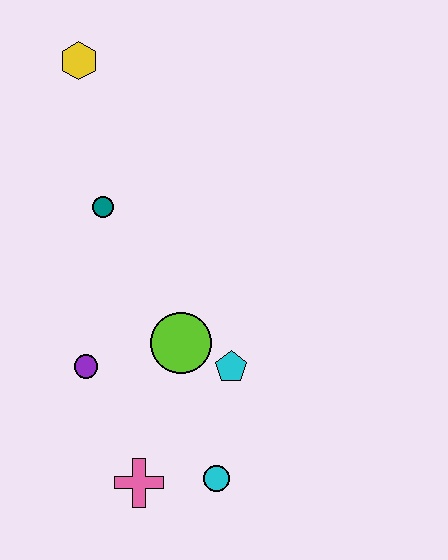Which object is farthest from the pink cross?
The yellow hexagon is farthest from the pink cross.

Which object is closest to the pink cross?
The cyan circle is closest to the pink cross.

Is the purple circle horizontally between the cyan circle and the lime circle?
No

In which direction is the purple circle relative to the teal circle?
The purple circle is below the teal circle.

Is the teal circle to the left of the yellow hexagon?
No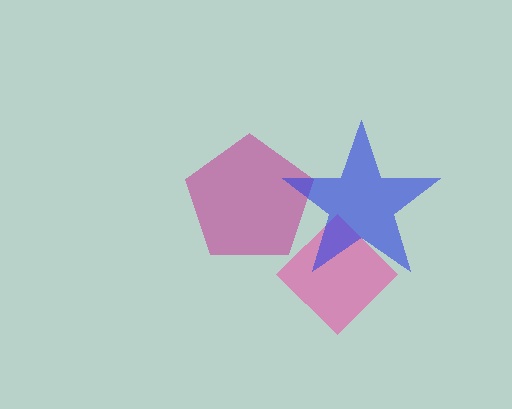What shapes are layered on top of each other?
The layered shapes are: a magenta pentagon, a pink diamond, a blue star.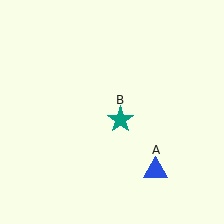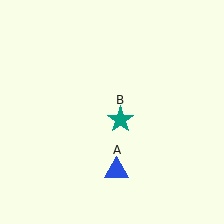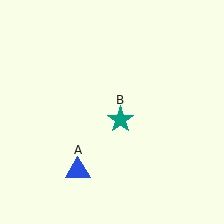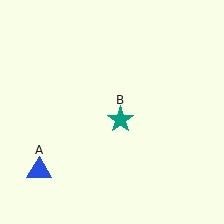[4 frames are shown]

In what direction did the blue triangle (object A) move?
The blue triangle (object A) moved left.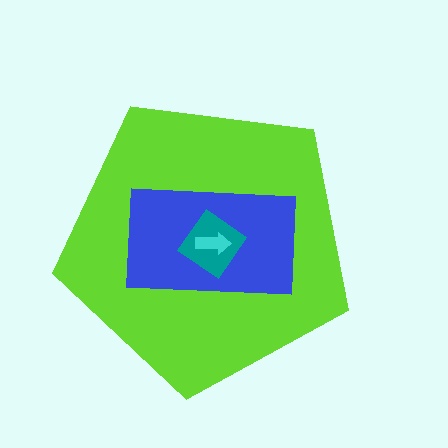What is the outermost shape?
The lime pentagon.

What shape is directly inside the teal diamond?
The cyan arrow.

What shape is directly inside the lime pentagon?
The blue rectangle.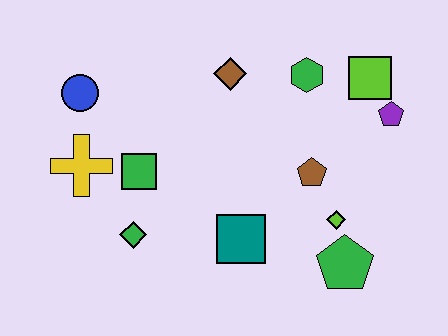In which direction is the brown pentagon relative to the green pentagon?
The brown pentagon is above the green pentagon.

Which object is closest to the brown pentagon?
The lime diamond is closest to the brown pentagon.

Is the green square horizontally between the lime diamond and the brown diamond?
No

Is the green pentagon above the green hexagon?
No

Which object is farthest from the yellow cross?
The purple pentagon is farthest from the yellow cross.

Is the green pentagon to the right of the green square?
Yes